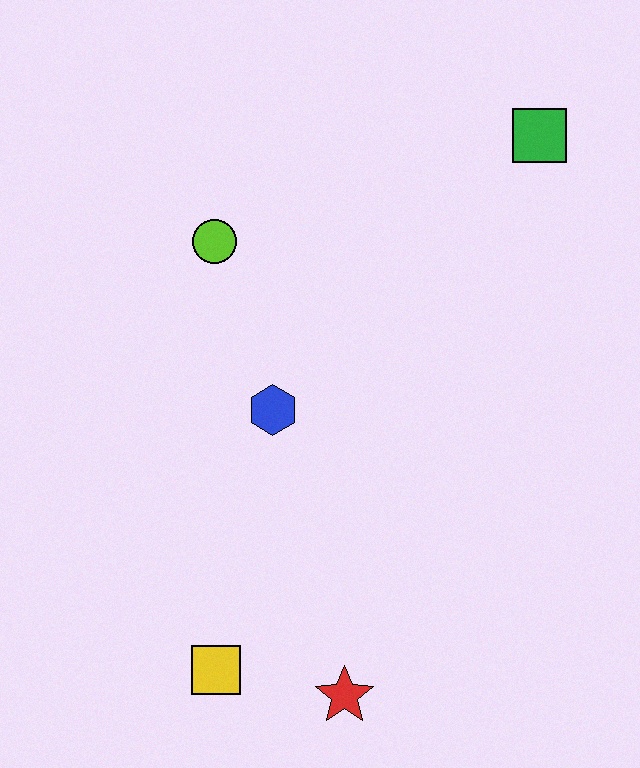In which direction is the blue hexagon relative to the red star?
The blue hexagon is above the red star.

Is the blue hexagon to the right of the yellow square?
Yes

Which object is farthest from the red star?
The green square is farthest from the red star.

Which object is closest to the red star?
The yellow square is closest to the red star.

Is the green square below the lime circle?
No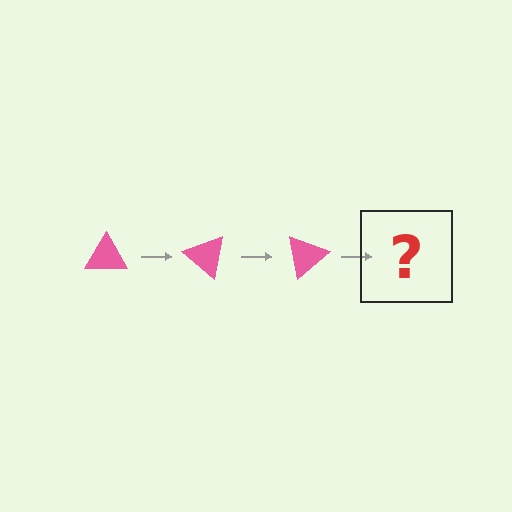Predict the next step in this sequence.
The next step is a pink triangle rotated 120 degrees.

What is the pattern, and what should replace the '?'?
The pattern is that the triangle rotates 40 degrees each step. The '?' should be a pink triangle rotated 120 degrees.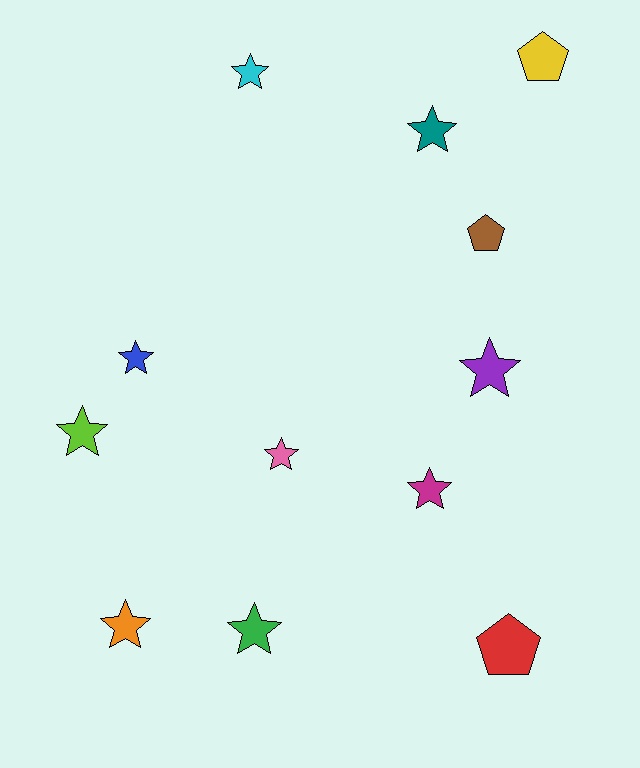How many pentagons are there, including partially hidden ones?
There are 3 pentagons.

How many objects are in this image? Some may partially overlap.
There are 12 objects.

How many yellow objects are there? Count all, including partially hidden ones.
There is 1 yellow object.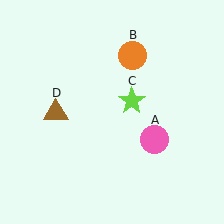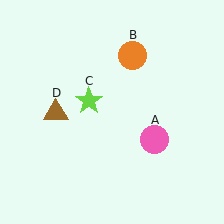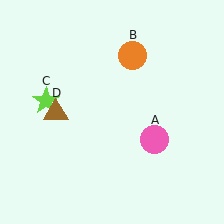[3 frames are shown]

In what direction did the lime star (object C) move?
The lime star (object C) moved left.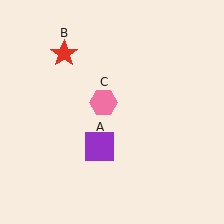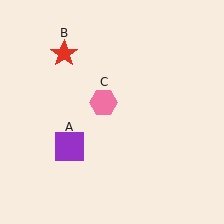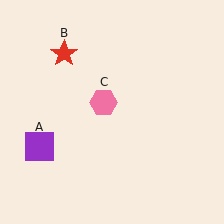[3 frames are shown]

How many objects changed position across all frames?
1 object changed position: purple square (object A).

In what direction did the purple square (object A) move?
The purple square (object A) moved left.